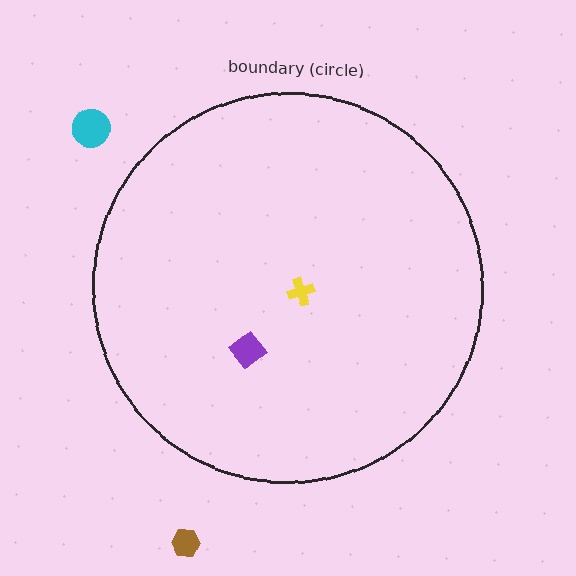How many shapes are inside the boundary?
2 inside, 2 outside.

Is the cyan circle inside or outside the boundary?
Outside.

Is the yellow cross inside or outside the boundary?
Inside.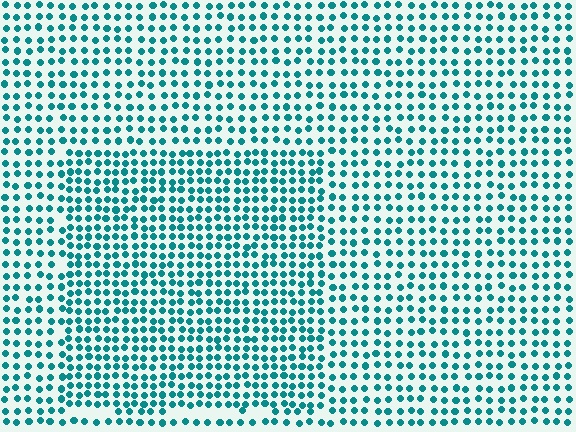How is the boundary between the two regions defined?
The boundary is defined by a change in element density (approximately 1.5x ratio). All elements are the same color, size, and shape.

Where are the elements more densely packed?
The elements are more densely packed inside the rectangle boundary.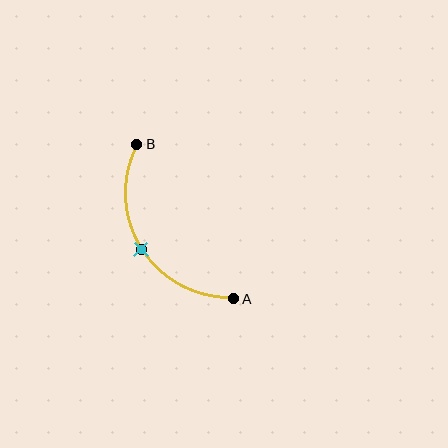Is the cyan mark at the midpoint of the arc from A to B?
Yes. The cyan mark lies on the arc at equal arc-length from both A and B — it is the arc midpoint.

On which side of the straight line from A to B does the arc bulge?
The arc bulges to the left of the straight line connecting A and B.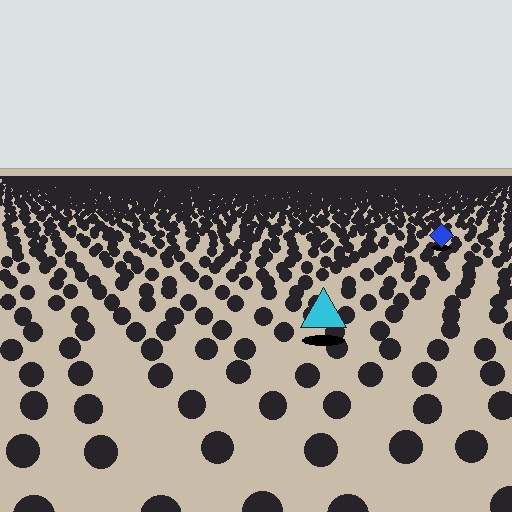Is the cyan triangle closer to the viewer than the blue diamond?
Yes. The cyan triangle is closer — you can tell from the texture gradient: the ground texture is coarser near it.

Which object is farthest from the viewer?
The blue diamond is farthest from the viewer. It appears smaller and the ground texture around it is denser.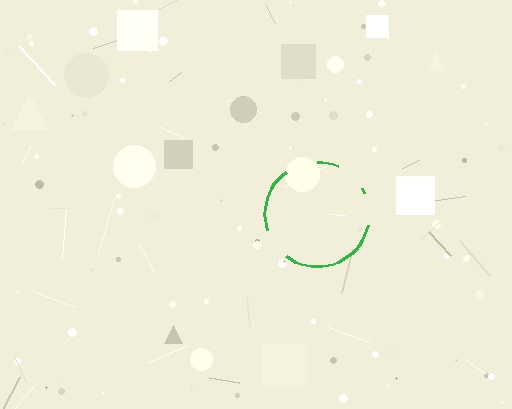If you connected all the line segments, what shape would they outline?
They would outline a circle.